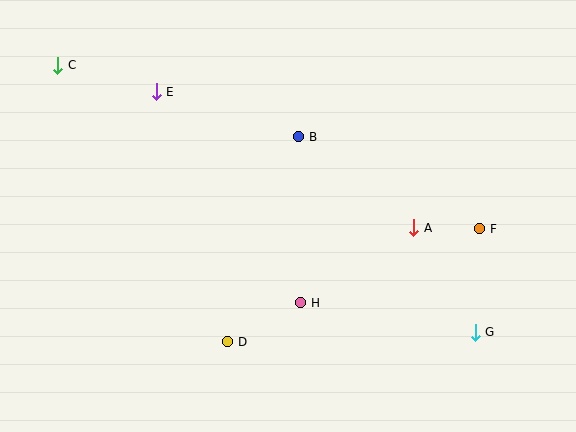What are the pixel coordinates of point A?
Point A is at (414, 228).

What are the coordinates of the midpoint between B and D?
The midpoint between B and D is at (263, 239).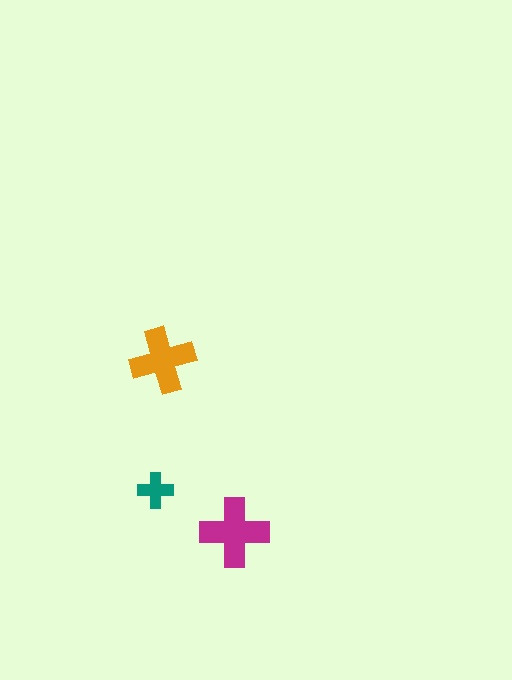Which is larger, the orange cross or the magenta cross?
The magenta one.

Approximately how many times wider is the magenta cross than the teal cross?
About 2 times wider.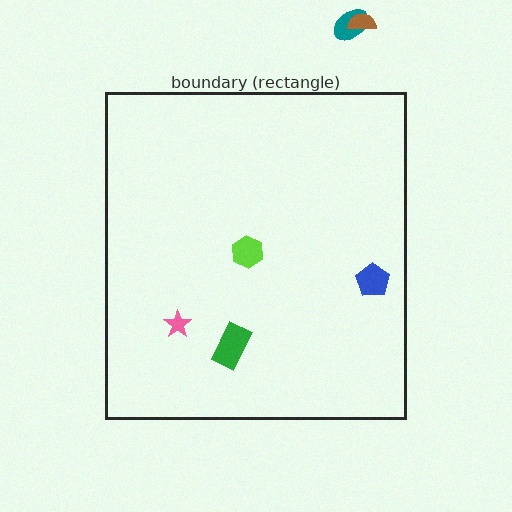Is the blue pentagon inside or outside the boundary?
Inside.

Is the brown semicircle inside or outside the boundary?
Outside.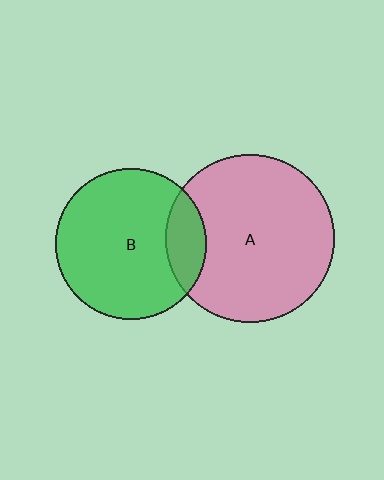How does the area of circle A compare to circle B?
Approximately 1.2 times.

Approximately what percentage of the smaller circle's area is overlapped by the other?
Approximately 15%.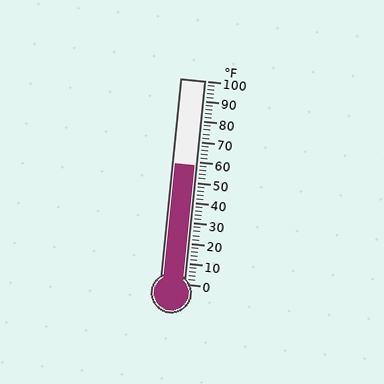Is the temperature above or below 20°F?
The temperature is above 20°F.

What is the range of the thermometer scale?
The thermometer scale ranges from 0°F to 100°F.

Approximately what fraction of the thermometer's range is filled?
The thermometer is filled to approximately 60% of its range.